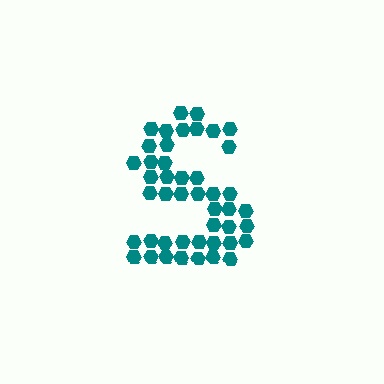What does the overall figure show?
The overall figure shows the letter S.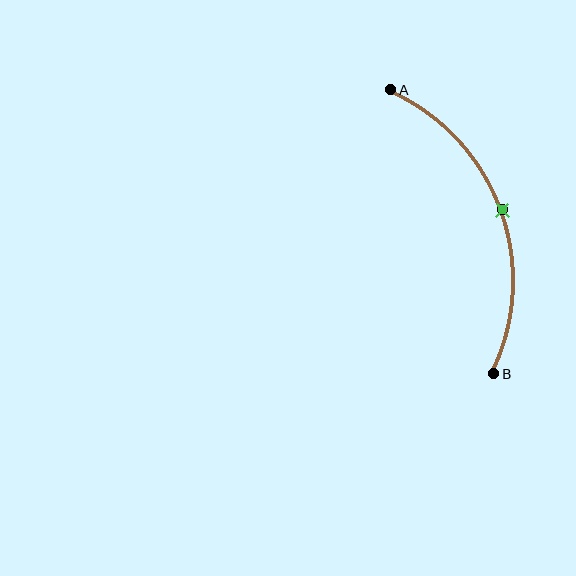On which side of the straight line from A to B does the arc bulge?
The arc bulges to the right of the straight line connecting A and B.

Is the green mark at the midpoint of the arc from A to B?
Yes. The green mark lies on the arc at equal arc-length from both A and B — it is the arc midpoint.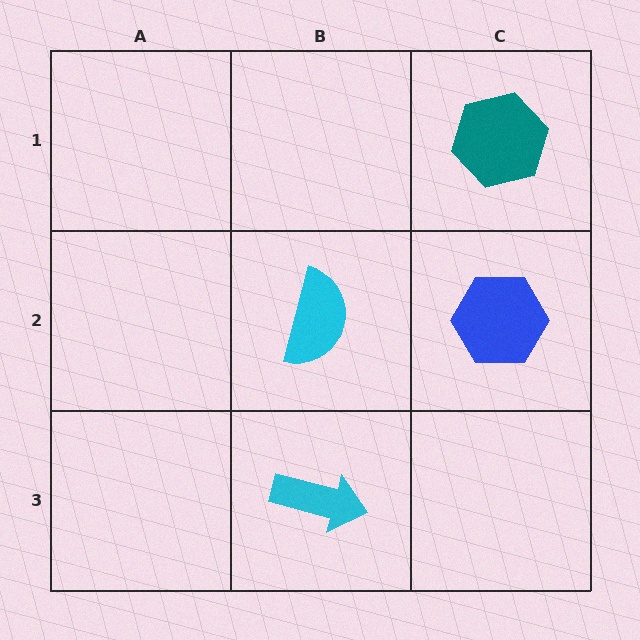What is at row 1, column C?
A teal hexagon.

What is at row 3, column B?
A cyan arrow.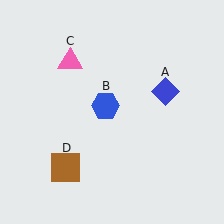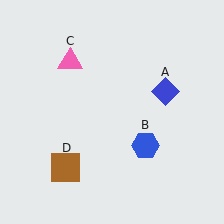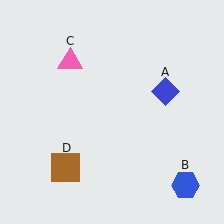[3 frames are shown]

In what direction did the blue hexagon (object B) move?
The blue hexagon (object B) moved down and to the right.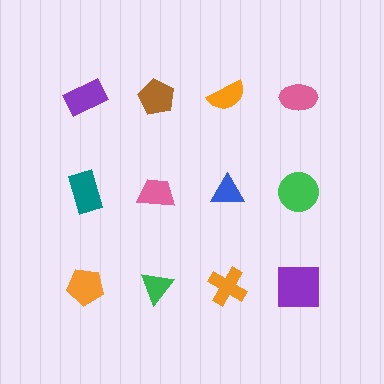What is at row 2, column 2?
A pink trapezoid.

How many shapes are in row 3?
4 shapes.